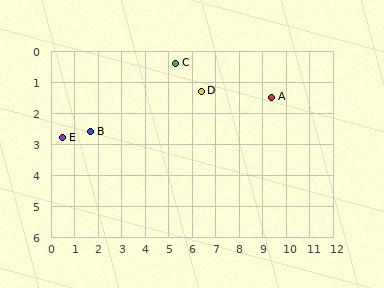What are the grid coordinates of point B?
Point B is at approximately (1.7, 2.6).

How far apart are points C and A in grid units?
Points C and A are about 4.2 grid units apart.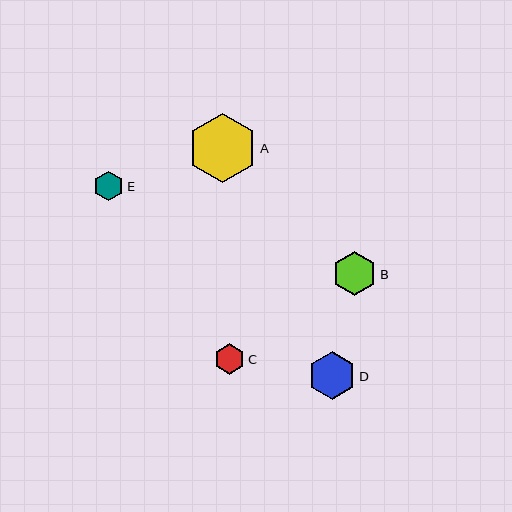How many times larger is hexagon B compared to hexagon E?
Hexagon B is approximately 1.5 times the size of hexagon E.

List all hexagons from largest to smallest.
From largest to smallest: A, D, B, C, E.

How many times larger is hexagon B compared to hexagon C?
Hexagon B is approximately 1.5 times the size of hexagon C.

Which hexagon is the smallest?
Hexagon E is the smallest with a size of approximately 30 pixels.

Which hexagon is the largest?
Hexagon A is the largest with a size of approximately 69 pixels.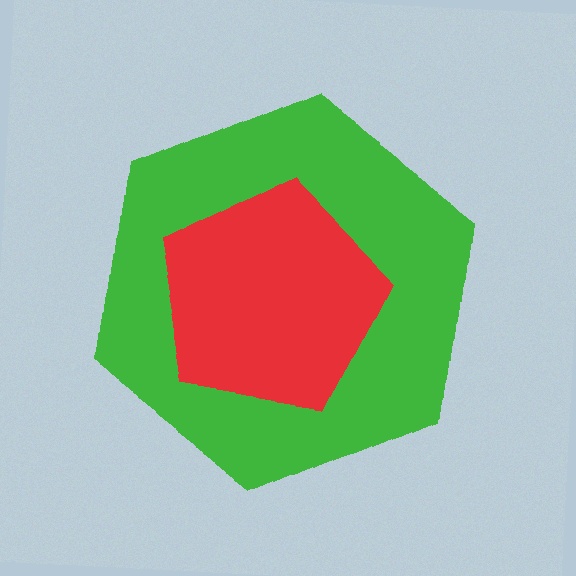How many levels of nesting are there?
2.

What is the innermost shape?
The red pentagon.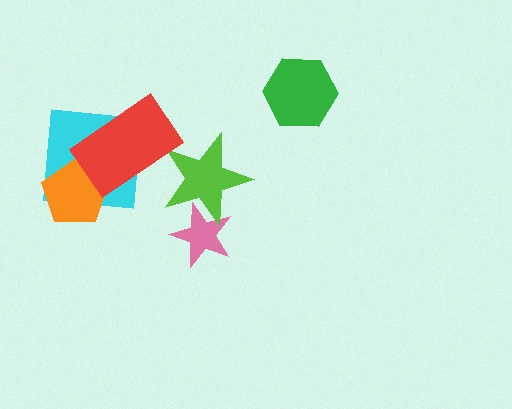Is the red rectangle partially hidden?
No, no other shape covers it.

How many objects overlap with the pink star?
1 object overlaps with the pink star.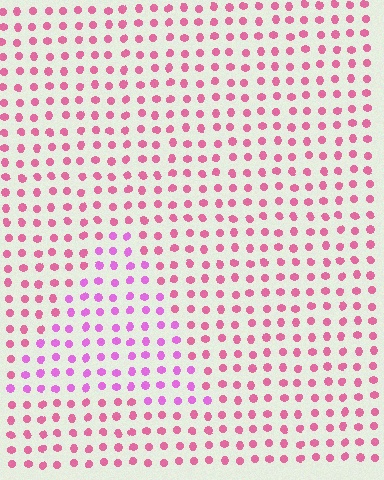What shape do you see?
I see a triangle.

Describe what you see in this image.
The image is filled with small pink elements in a uniform arrangement. A triangle-shaped region is visible where the elements are tinted to a slightly different hue, forming a subtle color boundary.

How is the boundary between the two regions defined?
The boundary is defined purely by a slight shift in hue (about 32 degrees). Spacing, size, and orientation are identical on both sides.